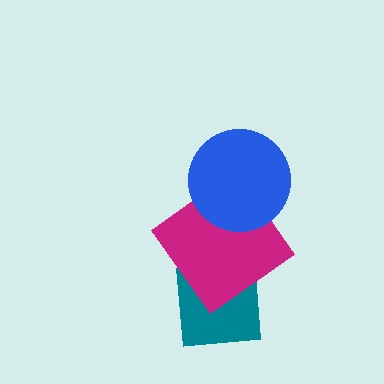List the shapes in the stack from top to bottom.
From top to bottom: the blue circle, the magenta diamond, the teal square.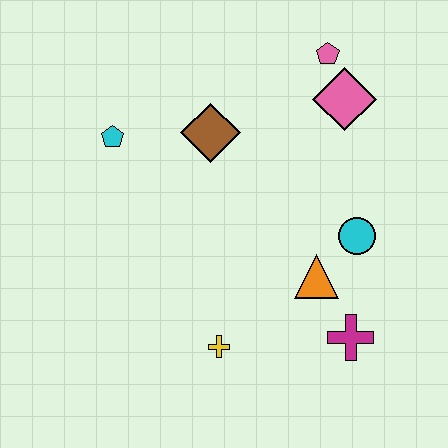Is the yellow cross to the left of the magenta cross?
Yes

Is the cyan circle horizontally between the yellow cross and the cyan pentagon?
No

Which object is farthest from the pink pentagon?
The yellow cross is farthest from the pink pentagon.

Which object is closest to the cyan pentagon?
The brown diamond is closest to the cyan pentagon.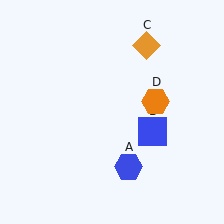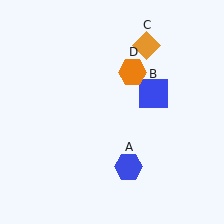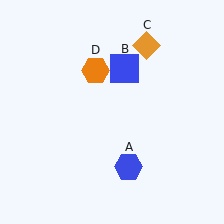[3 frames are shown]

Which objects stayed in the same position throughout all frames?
Blue hexagon (object A) and orange diamond (object C) remained stationary.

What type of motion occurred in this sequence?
The blue square (object B), orange hexagon (object D) rotated counterclockwise around the center of the scene.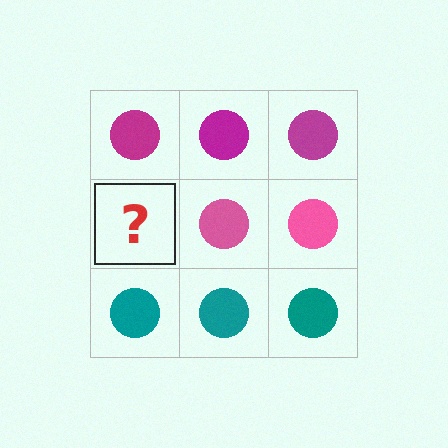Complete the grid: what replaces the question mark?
The question mark should be replaced with a pink circle.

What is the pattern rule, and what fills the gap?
The rule is that each row has a consistent color. The gap should be filled with a pink circle.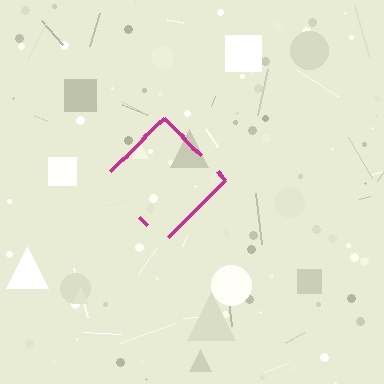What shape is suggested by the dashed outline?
The dashed outline suggests a diamond.